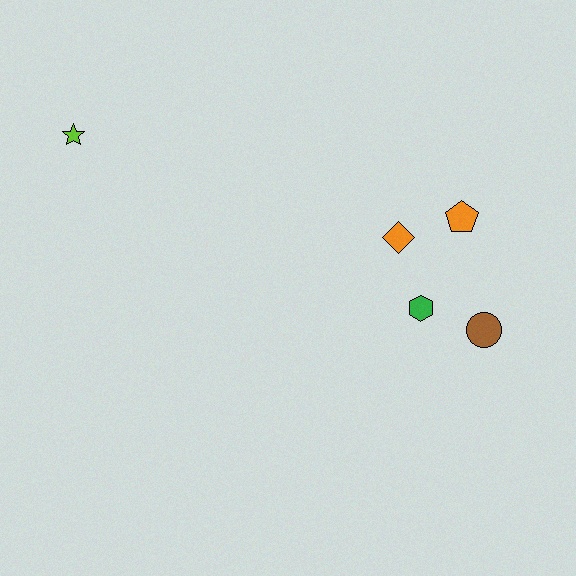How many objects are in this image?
There are 5 objects.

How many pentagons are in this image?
There is 1 pentagon.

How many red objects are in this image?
There are no red objects.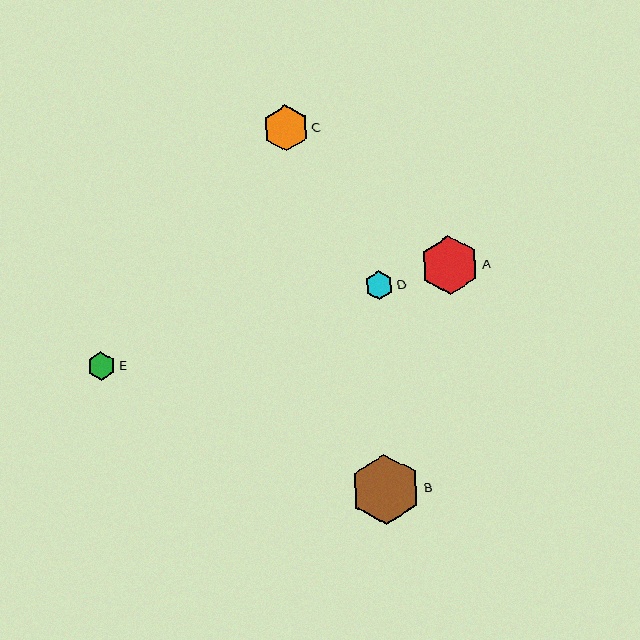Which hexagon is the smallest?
Hexagon E is the smallest with a size of approximately 29 pixels.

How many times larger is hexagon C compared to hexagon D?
Hexagon C is approximately 1.6 times the size of hexagon D.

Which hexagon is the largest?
Hexagon B is the largest with a size of approximately 70 pixels.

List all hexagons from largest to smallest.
From largest to smallest: B, A, C, D, E.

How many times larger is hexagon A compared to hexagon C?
Hexagon A is approximately 1.3 times the size of hexagon C.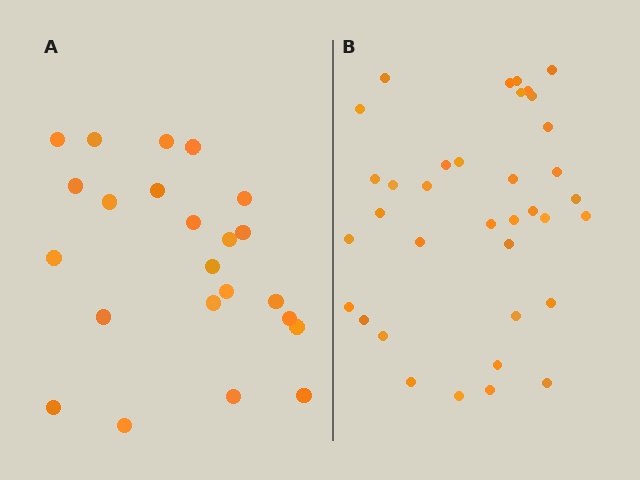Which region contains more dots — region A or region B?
Region B (the right region) has more dots.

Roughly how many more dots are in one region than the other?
Region B has approximately 15 more dots than region A.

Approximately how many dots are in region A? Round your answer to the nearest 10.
About 20 dots. (The exact count is 23, which rounds to 20.)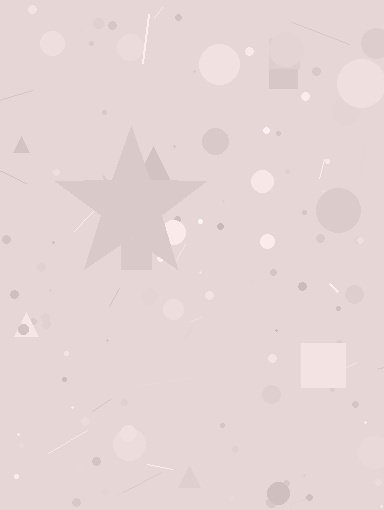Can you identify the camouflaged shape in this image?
The camouflaged shape is a star.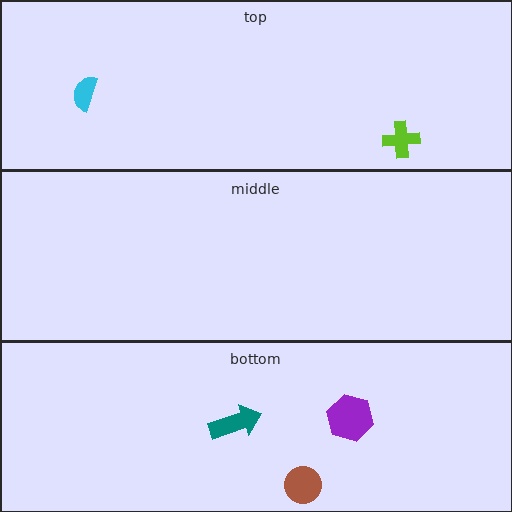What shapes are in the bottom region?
The teal arrow, the brown circle, the purple hexagon.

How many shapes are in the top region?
2.